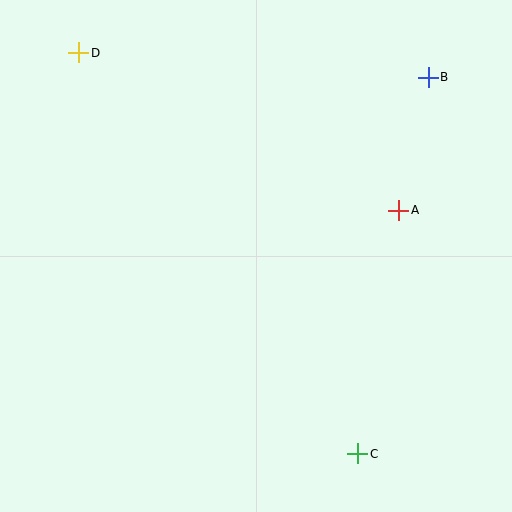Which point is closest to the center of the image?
Point A at (399, 210) is closest to the center.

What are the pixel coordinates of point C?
Point C is at (358, 454).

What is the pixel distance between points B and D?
The distance between B and D is 351 pixels.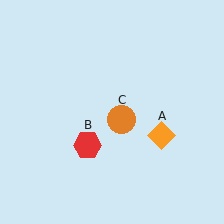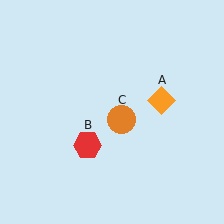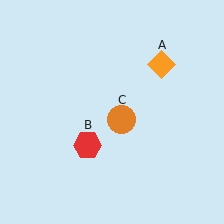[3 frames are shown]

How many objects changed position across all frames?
1 object changed position: orange diamond (object A).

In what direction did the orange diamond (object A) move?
The orange diamond (object A) moved up.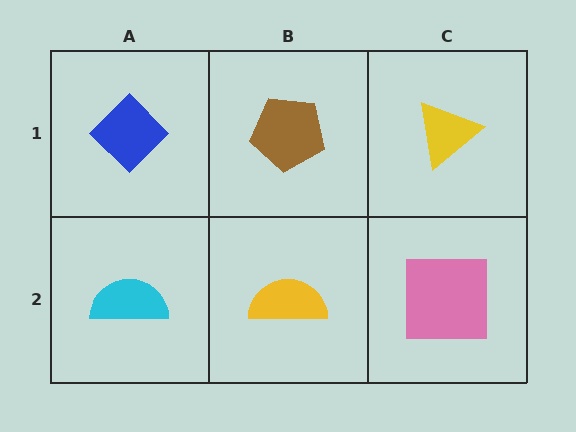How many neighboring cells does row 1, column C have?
2.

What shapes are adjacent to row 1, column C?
A pink square (row 2, column C), a brown pentagon (row 1, column B).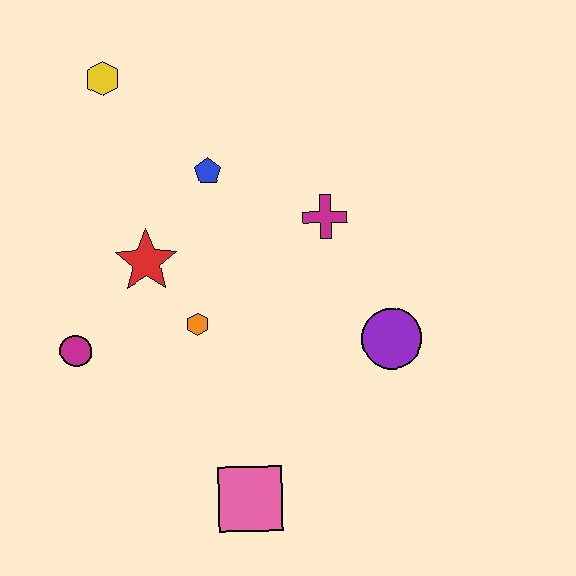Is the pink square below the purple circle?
Yes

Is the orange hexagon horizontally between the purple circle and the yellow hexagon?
Yes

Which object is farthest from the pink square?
The yellow hexagon is farthest from the pink square.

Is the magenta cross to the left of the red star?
No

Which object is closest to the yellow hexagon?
The blue pentagon is closest to the yellow hexagon.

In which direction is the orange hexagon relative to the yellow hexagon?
The orange hexagon is below the yellow hexagon.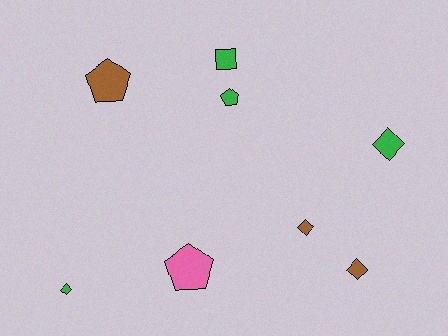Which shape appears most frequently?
Diamond, with 4 objects.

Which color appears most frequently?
Green, with 4 objects.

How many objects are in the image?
There are 8 objects.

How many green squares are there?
There is 1 green square.